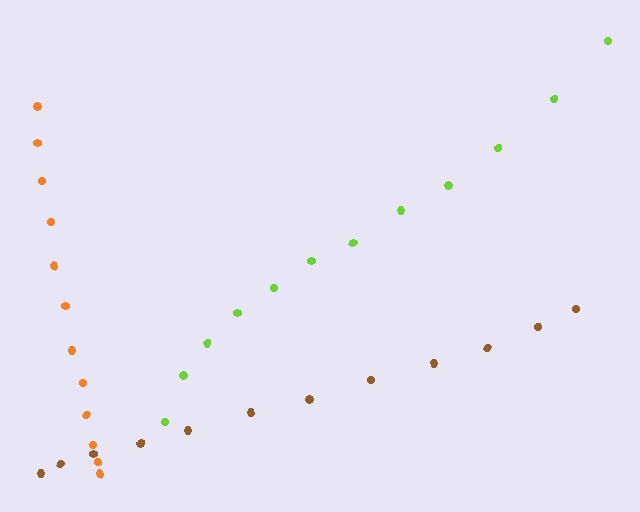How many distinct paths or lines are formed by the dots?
There are 3 distinct paths.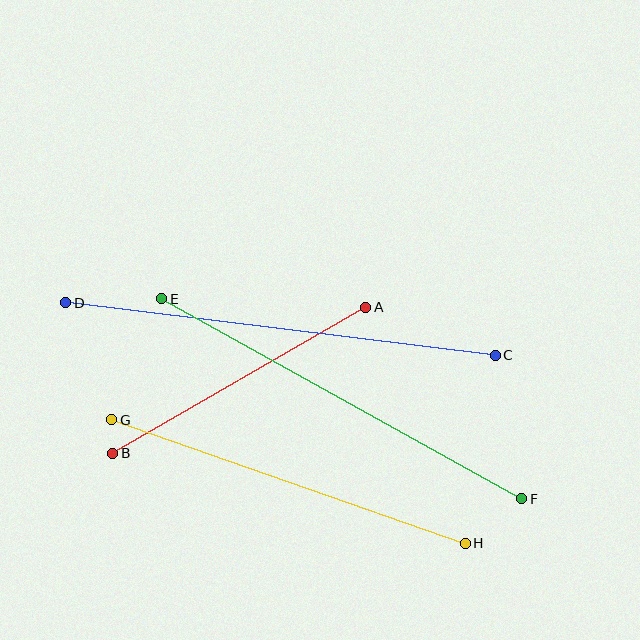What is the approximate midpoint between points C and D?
The midpoint is at approximately (280, 329) pixels.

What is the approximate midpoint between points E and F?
The midpoint is at approximately (342, 399) pixels.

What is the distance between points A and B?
The distance is approximately 292 pixels.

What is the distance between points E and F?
The distance is approximately 412 pixels.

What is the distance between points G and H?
The distance is approximately 375 pixels.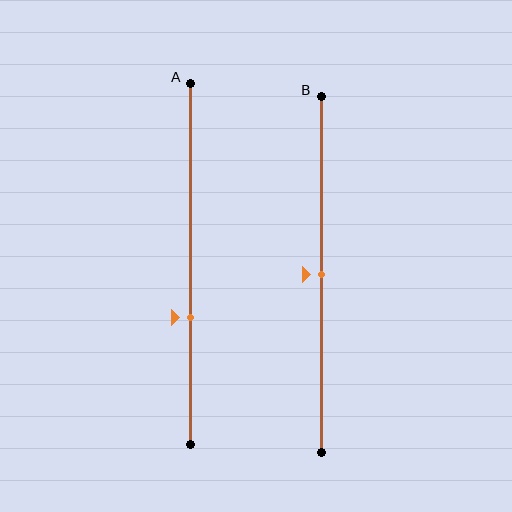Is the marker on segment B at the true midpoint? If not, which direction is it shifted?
Yes, the marker on segment B is at the true midpoint.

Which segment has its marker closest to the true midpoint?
Segment B has its marker closest to the true midpoint.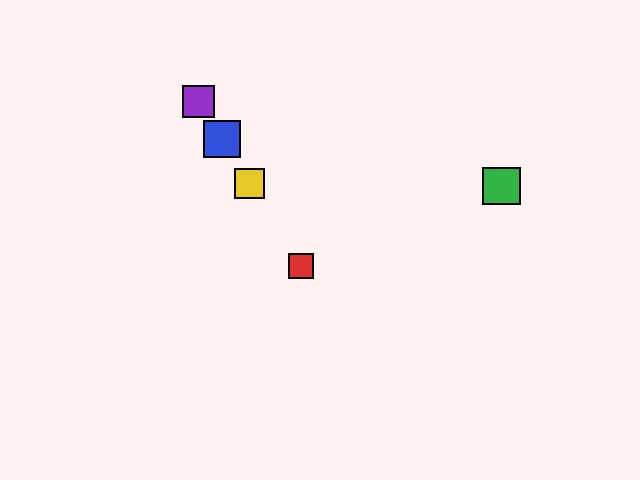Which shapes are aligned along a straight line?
The red square, the blue square, the yellow square, the purple square are aligned along a straight line.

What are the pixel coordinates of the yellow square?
The yellow square is at (249, 183).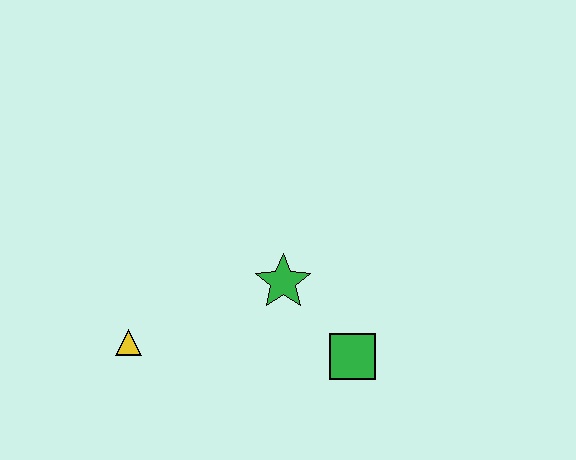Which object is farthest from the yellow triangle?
The green square is farthest from the yellow triangle.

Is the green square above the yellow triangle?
No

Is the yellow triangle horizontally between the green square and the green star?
No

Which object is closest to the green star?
The green square is closest to the green star.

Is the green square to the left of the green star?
No